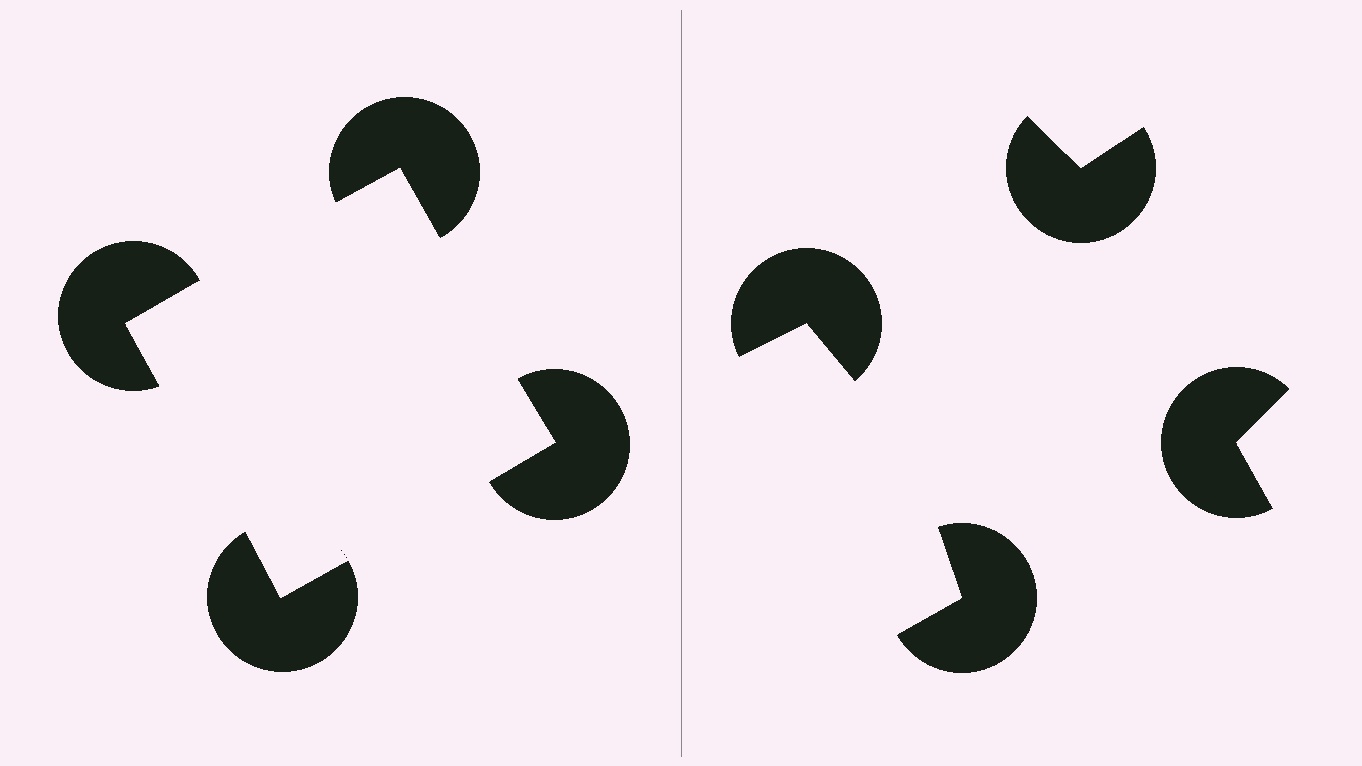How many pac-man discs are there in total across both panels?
8 — 4 on each side.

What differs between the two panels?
The pac-man discs are positioned identically on both sides; only the wedge orientations differ. On the left they align to a square; on the right they are misaligned.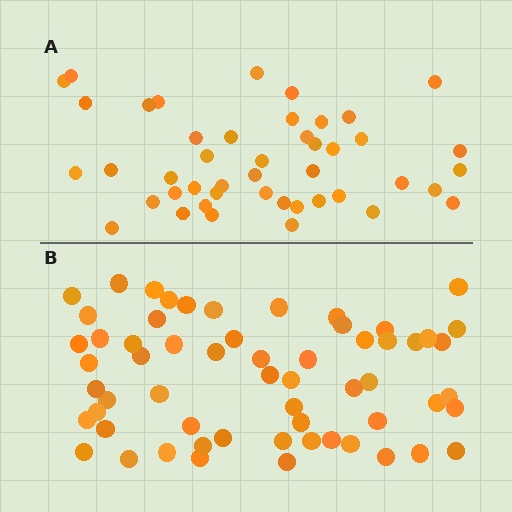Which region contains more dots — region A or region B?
Region B (the bottom region) has more dots.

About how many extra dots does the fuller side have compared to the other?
Region B has approximately 15 more dots than region A.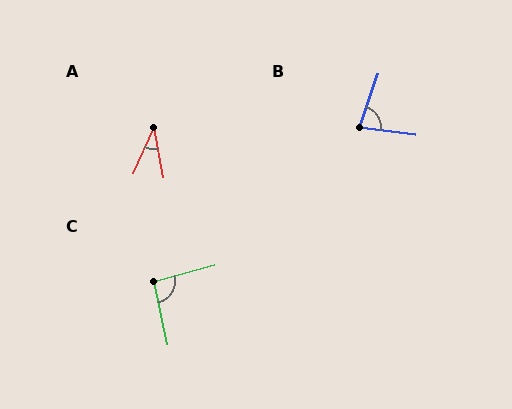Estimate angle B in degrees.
Approximately 79 degrees.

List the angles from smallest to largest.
A (34°), B (79°), C (94°).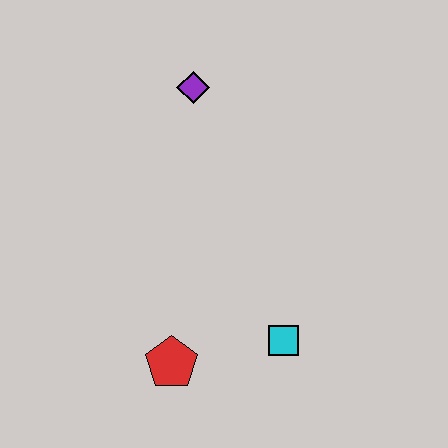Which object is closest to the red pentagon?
The cyan square is closest to the red pentagon.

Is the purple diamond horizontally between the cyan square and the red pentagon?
Yes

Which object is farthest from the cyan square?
The purple diamond is farthest from the cyan square.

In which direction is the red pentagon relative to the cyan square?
The red pentagon is to the left of the cyan square.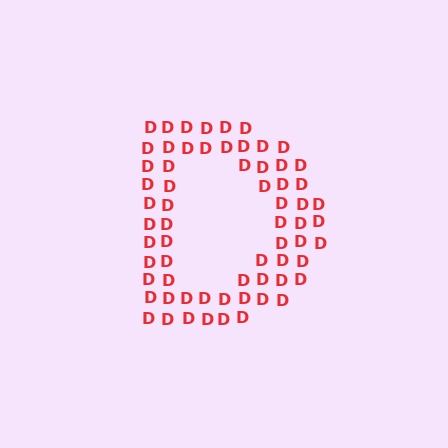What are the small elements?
The small elements are letter D's.